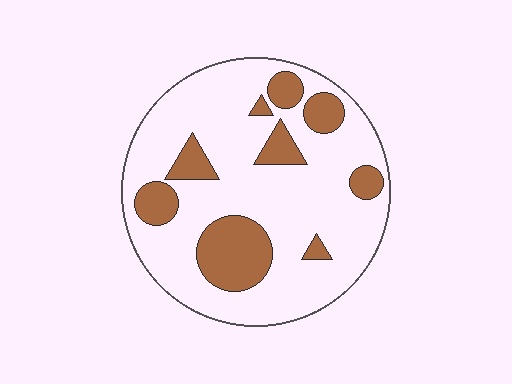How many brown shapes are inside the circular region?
9.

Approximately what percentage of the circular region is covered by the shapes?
Approximately 25%.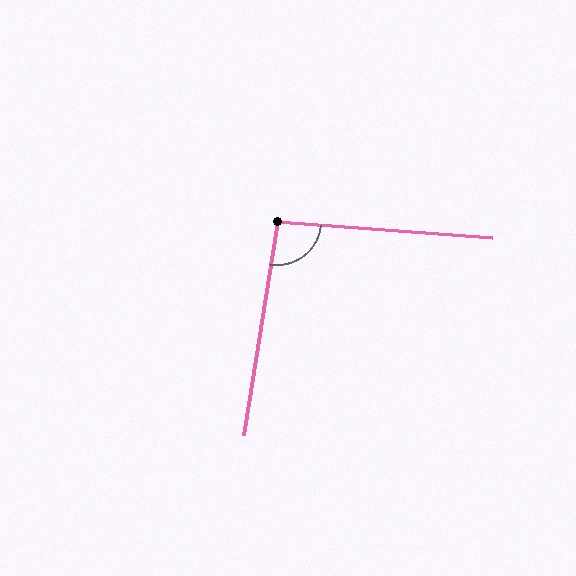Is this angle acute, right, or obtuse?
It is approximately a right angle.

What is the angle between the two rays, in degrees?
Approximately 95 degrees.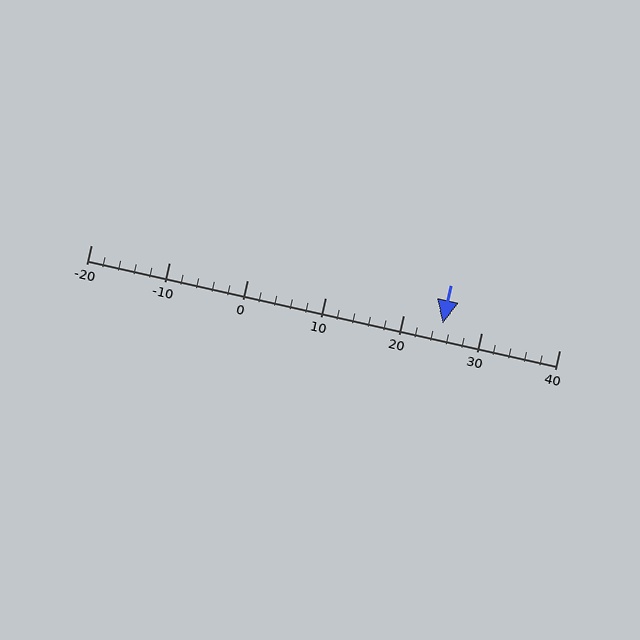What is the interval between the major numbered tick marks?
The major tick marks are spaced 10 units apart.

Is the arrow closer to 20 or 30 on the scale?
The arrow is closer to 30.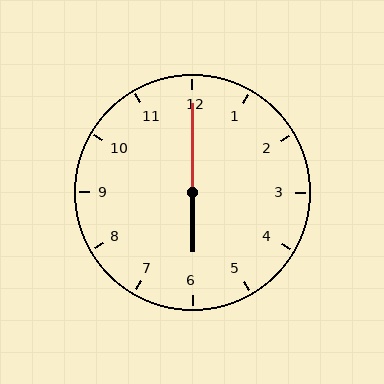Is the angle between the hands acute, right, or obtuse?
It is obtuse.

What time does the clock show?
6:00.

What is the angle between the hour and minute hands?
Approximately 180 degrees.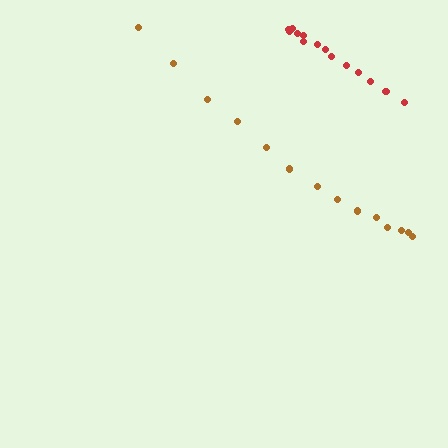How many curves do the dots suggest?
There are 2 distinct paths.